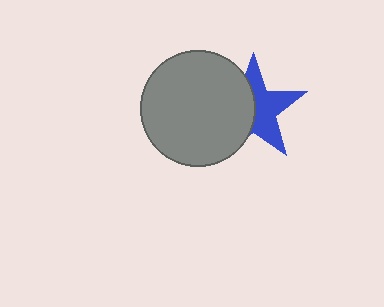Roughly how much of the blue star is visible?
About half of it is visible (roughly 53%).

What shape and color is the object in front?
The object in front is a gray circle.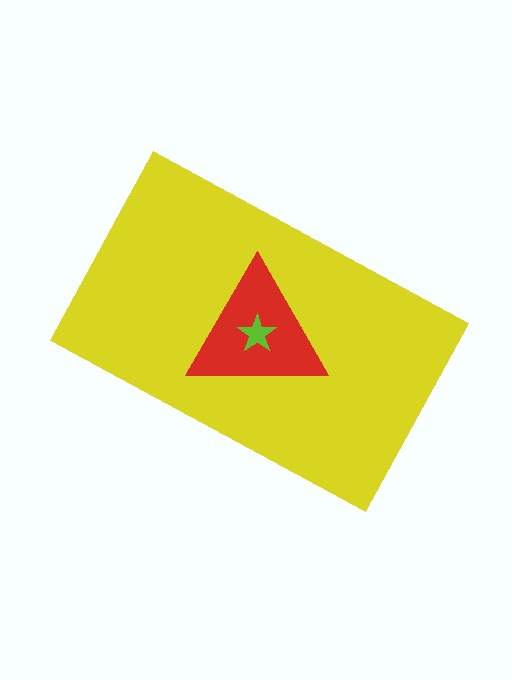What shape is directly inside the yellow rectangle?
The red triangle.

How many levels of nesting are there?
3.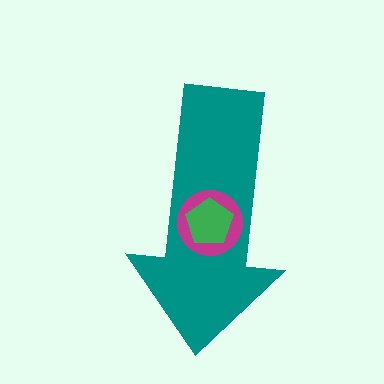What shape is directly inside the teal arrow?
The magenta circle.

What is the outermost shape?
The teal arrow.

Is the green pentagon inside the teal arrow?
Yes.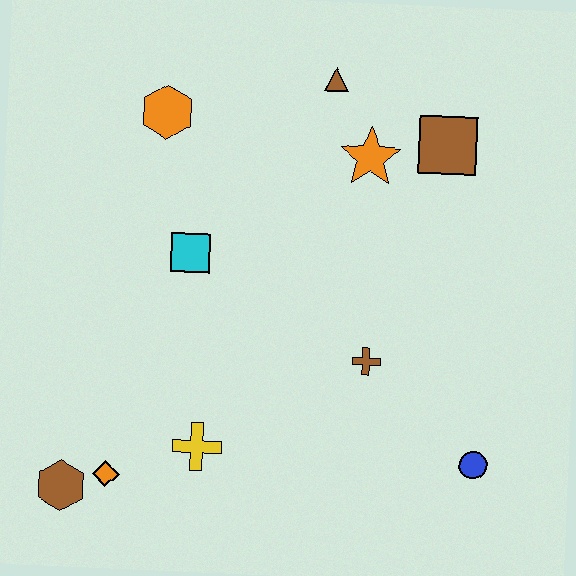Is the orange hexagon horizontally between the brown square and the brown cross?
No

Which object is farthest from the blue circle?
The orange hexagon is farthest from the blue circle.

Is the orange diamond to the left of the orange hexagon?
Yes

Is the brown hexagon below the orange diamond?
Yes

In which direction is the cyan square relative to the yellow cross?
The cyan square is above the yellow cross.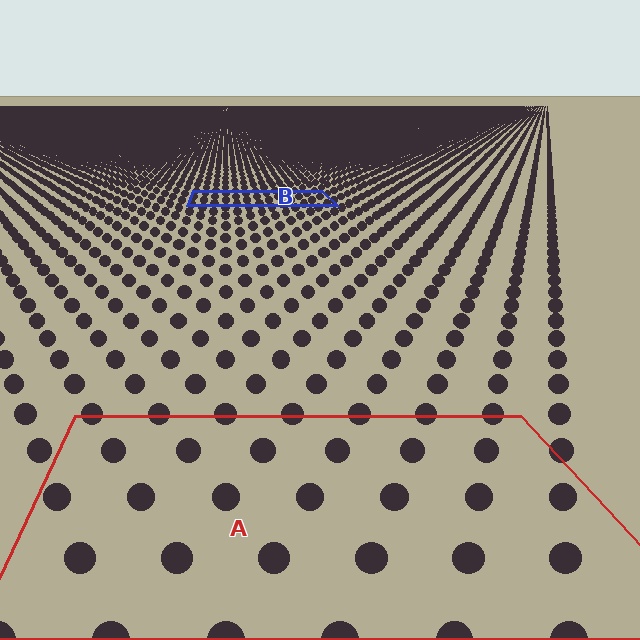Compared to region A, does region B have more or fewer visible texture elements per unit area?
Region B has more texture elements per unit area — they are packed more densely because it is farther away.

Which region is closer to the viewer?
Region A is closer. The texture elements there are larger and more spread out.